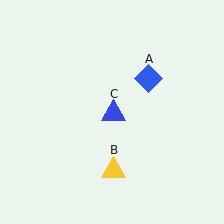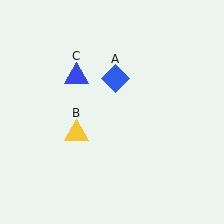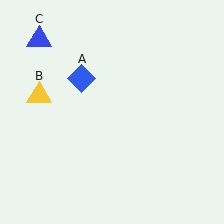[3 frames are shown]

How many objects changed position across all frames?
3 objects changed position: blue diamond (object A), yellow triangle (object B), blue triangle (object C).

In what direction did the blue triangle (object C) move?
The blue triangle (object C) moved up and to the left.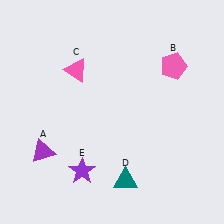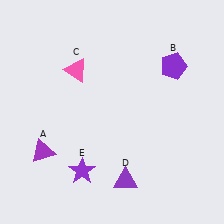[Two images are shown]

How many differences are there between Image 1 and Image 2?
There are 2 differences between the two images.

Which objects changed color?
B changed from pink to purple. D changed from teal to purple.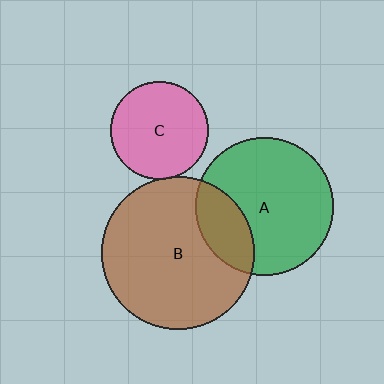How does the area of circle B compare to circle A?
Approximately 1.2 times.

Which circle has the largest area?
Circle B (brown).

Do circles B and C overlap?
Yes.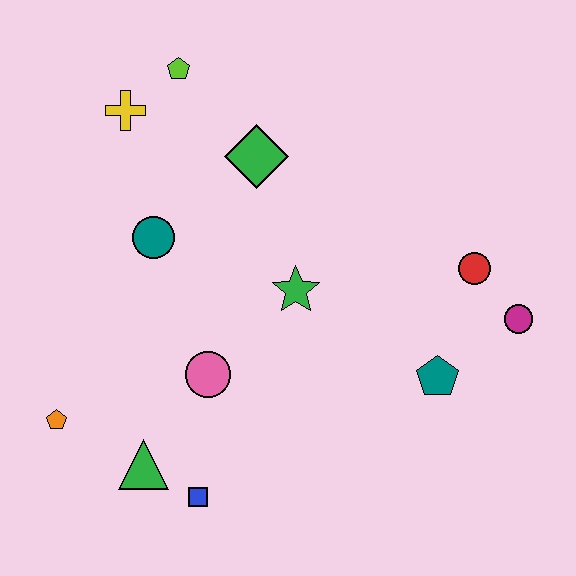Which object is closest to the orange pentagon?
The green triangle is closest to the orange pentagon.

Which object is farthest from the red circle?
The orange pentagon is farthest from the red circle.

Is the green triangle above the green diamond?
No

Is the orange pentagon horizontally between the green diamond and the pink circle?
No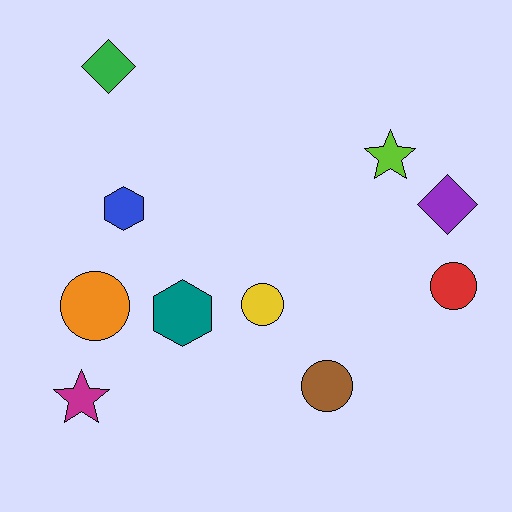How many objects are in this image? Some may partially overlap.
There are 10 objects.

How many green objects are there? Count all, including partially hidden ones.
There is 1 green object.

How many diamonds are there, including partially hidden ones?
There are 2 diamonds.